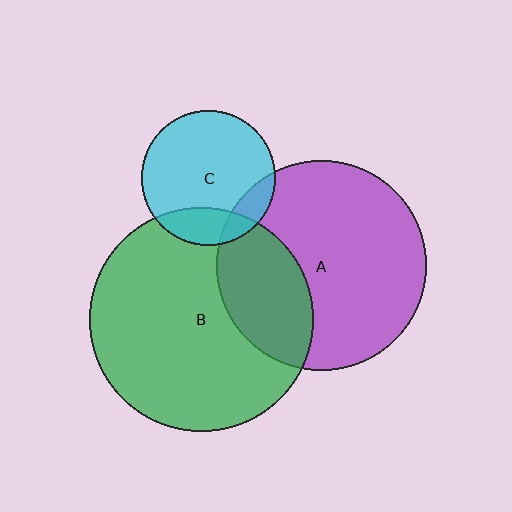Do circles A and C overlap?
Yes.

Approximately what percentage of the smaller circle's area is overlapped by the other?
Approximately 15%.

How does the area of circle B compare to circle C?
Approximately 2.8 times.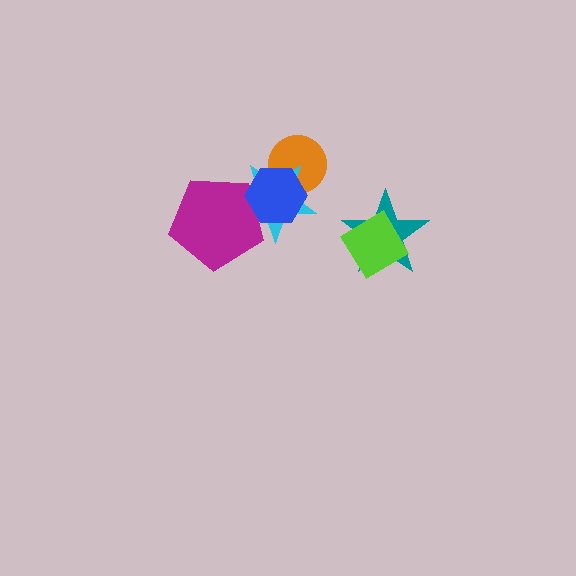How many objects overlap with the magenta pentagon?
2 objects overlap with the magenta pentagon.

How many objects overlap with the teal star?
1 object overlaps with the teal star.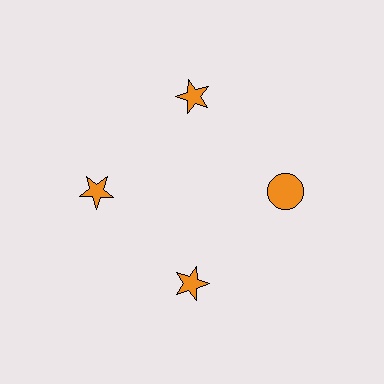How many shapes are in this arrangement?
There are 4 shapes arranged in a ring pattern.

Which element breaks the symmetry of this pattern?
The orange circle at roughly the 3 o'clock position breaks the symmetry. All other shapes are orange stars.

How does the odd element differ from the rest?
It has a different shape: circle instead of star.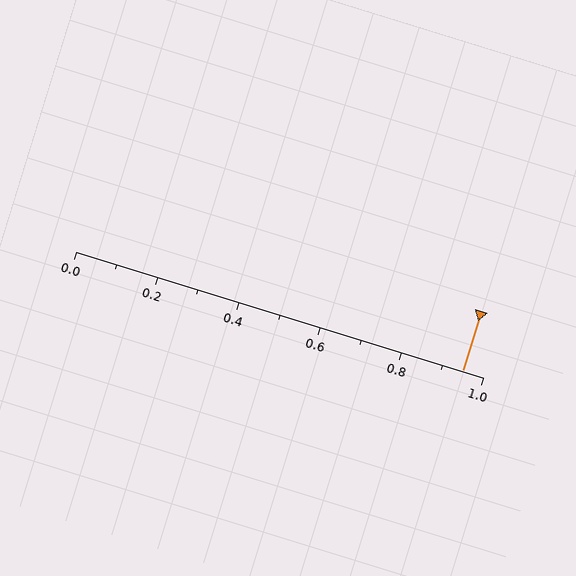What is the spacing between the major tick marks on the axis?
The major ticks are spaced 0.2 apart.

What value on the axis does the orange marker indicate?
The marker indicates approximately 0.95.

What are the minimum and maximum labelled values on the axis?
The axis runs from 0.0 to 1.0.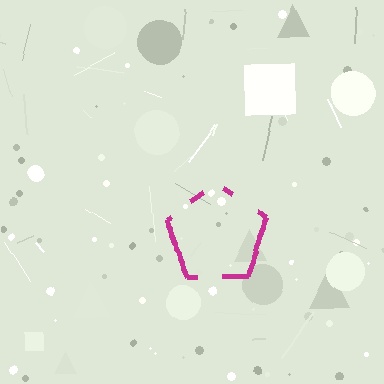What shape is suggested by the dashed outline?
The dashed outline suggests a pentagon.